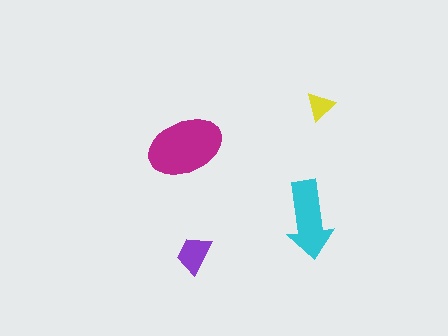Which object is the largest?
The magenta ellipse.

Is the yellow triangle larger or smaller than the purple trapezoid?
Smaller.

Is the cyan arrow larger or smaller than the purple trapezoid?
Larger.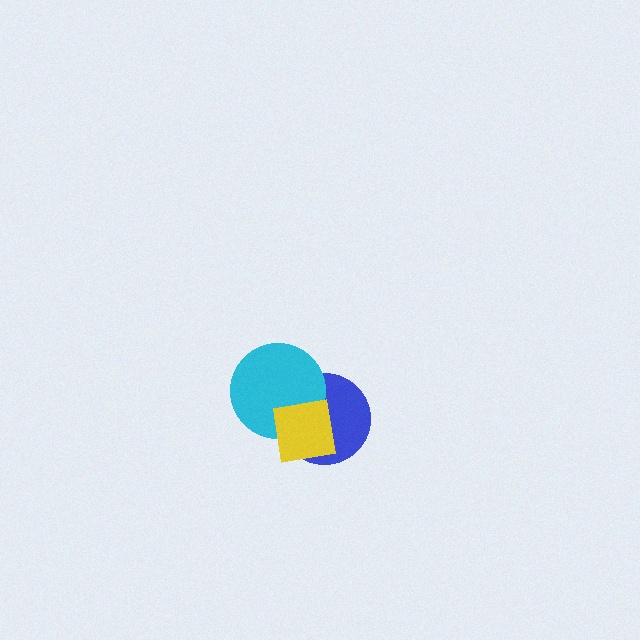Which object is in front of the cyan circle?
The yellow square is in front of the cyan circle.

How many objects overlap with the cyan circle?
2 objects overlap with the cyan circle.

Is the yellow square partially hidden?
No, no other shape covers it.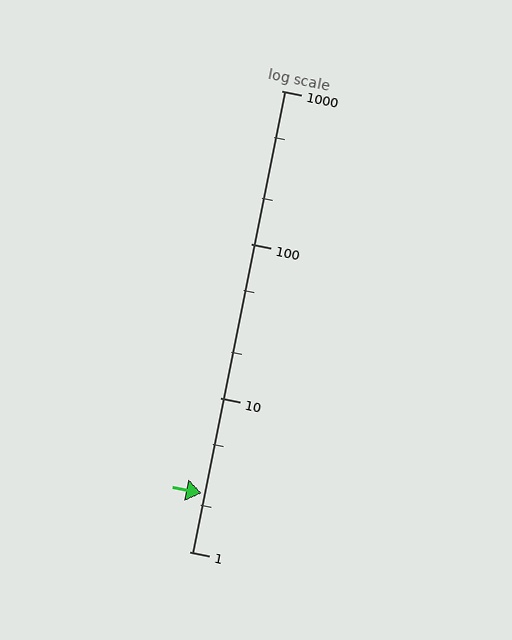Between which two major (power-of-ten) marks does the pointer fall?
The pointer is between 1 and 10.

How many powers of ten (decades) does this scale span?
The scale spans 3 decades, from 1 to 1000.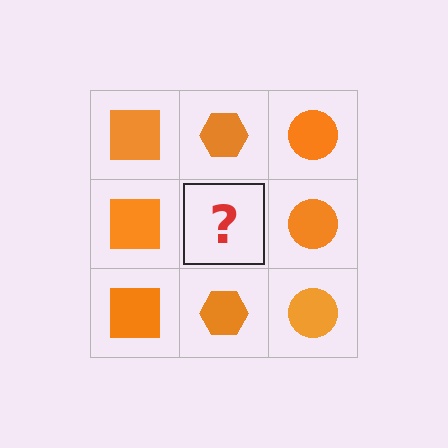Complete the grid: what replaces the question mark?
The question mark should be replaced with an orange hexagon.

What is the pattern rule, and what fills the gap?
The rule is that each column has a consistent shape. The gap should be filled with an orange hexagon.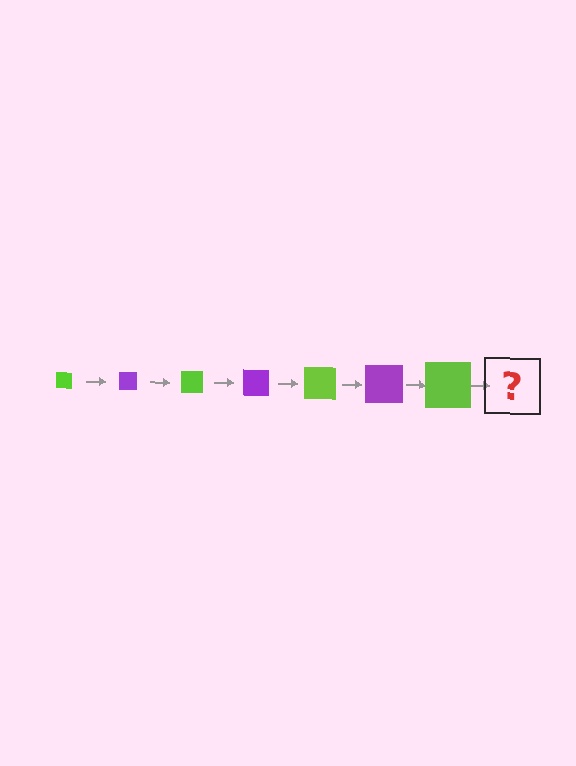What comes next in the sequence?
The next element should be a purple square, larger than the previous one.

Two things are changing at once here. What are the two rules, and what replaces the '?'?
The two rules are that the square grows larger each step and the color cycles through lime and purple. The '?' should be a purple square, larger than the previous one.